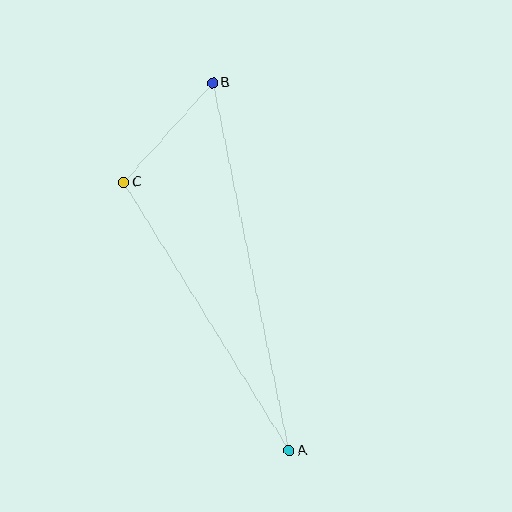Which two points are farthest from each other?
Points A and B are farthest from each other.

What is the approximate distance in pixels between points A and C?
The distance between A and C is approximately 315 pixels.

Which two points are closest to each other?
Points B and C are closest to each other.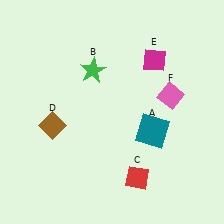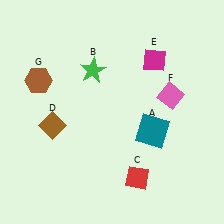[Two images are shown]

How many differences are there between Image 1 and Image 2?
There is 1 difference between the two images.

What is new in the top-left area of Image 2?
A brown hexagon (G) was added in the top-left area of Image 2.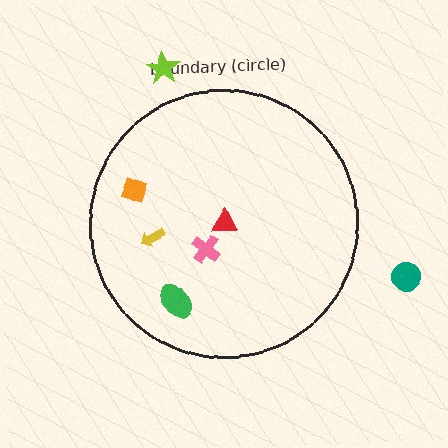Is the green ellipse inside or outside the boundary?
Inside.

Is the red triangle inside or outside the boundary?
Inside.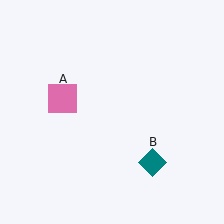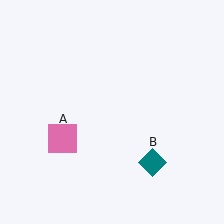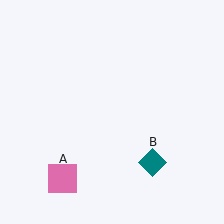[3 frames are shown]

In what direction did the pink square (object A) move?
The pink square (object A) moved down.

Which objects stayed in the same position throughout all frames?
Teal diamond (object B) remained stationary.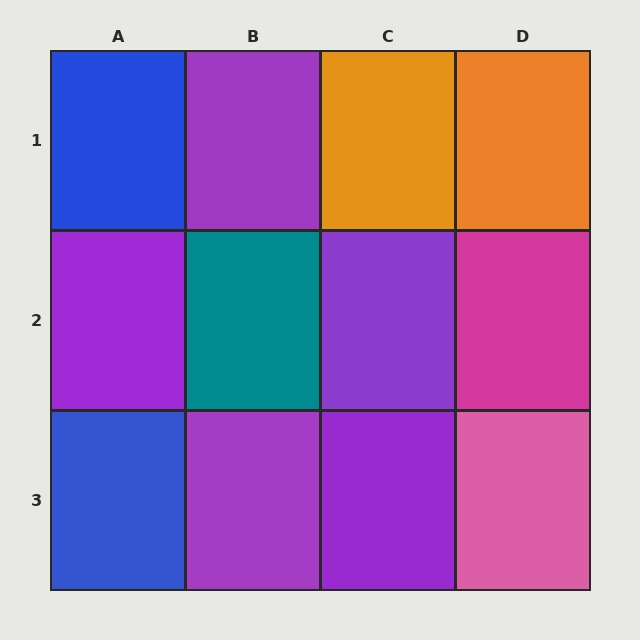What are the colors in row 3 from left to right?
Blue, purple, purple, pink.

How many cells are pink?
1 cell is pink.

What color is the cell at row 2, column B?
Teal.